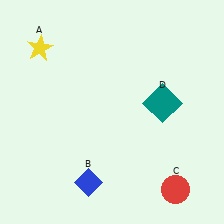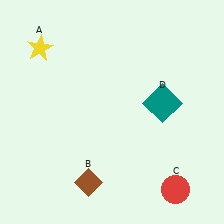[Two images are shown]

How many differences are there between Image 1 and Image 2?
There is 1 difference between the two images.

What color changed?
The diamond (B) changed from blue in Image 1 to brown in Image 2.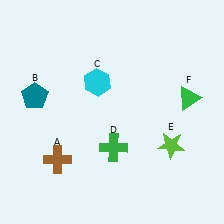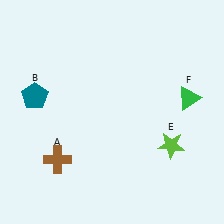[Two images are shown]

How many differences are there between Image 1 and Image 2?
There are 2 differences between the two images.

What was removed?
The green cross (D), the cyan hexagon (C) were removed in Image 2.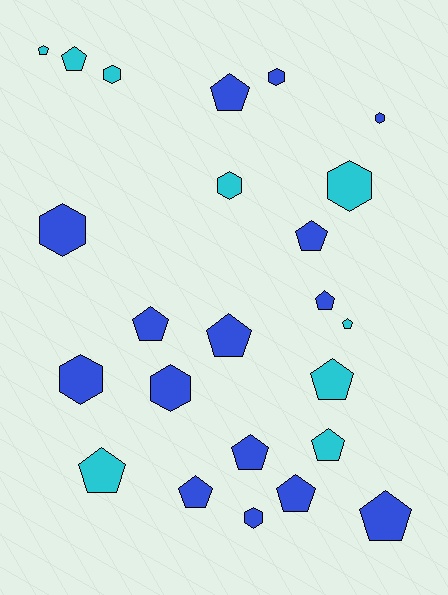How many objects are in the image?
There are 24 objects.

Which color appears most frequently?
Blue, with 15 objects.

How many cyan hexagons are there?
There are 3 cyan hexagons.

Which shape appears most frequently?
Pentagon, with 15 objects.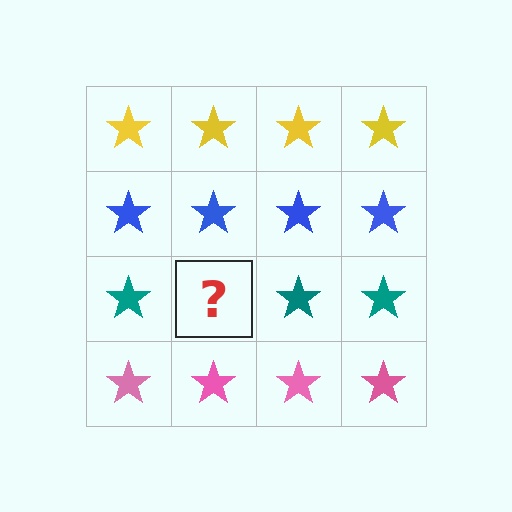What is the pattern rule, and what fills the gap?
The rule is that each row has a consistent color. The gap should be filled with a teal star.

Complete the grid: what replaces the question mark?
The question mark should be replaced with a teal star.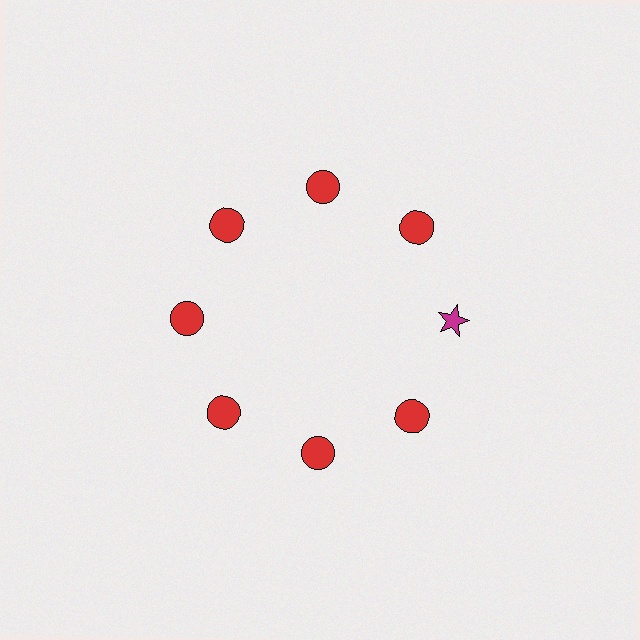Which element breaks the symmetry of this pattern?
The magenta star at roughly the 3 o'clock position breaks the symmetry. All other shapes are red circles.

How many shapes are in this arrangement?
There are 8 shapes arranged in a ring pattern.